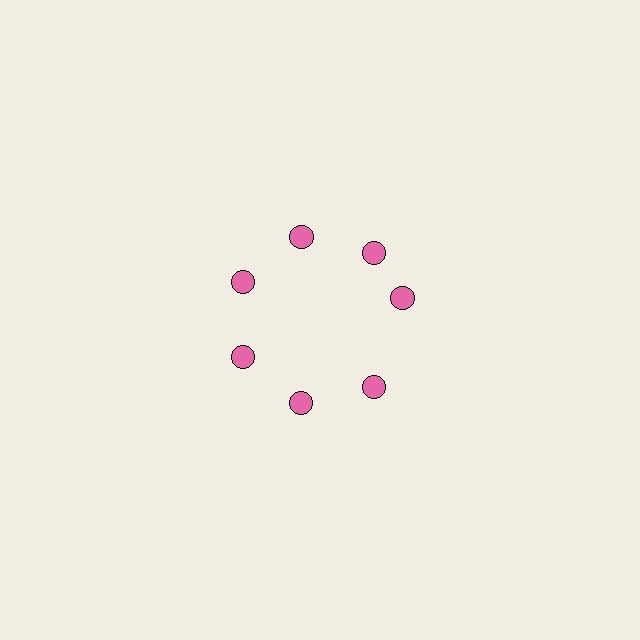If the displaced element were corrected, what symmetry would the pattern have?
It would have 7-fold rotational symmetry — the pattern would map onto itself every 51 degrees.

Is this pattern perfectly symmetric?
No. The 7 pink circles are arranged in a ring, but one element near the 3 o'clock position is rotated out of alignment along the ring, breaking the 7-fold rotational symmetry.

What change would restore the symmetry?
The symmetry would be restored by rotating it back into even spacing with its neighbors so that all 7 circles sit at equal angles and equal distance from the center.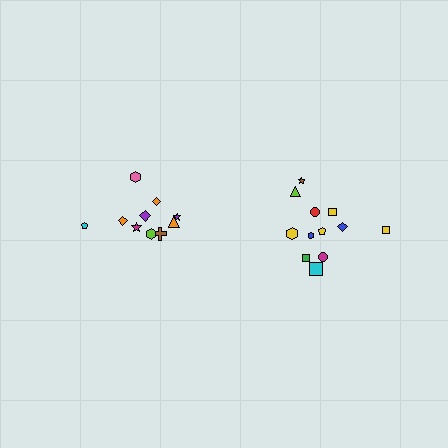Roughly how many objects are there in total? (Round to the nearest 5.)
Roughly 20 objects in total.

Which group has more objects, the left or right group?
The right group.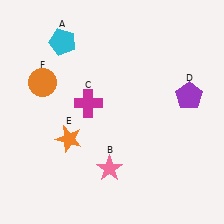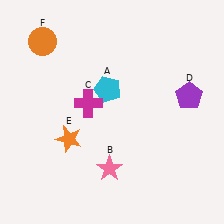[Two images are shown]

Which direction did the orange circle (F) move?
The orange circle (F) moved up.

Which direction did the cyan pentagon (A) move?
The cyan pentagon (A) moved down.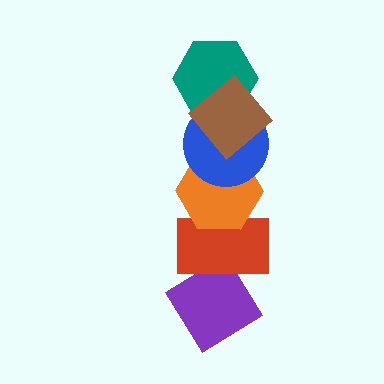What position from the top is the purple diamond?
The purple diamond is 6th from the top.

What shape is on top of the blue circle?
The teal hexagon is on top of the blue circle.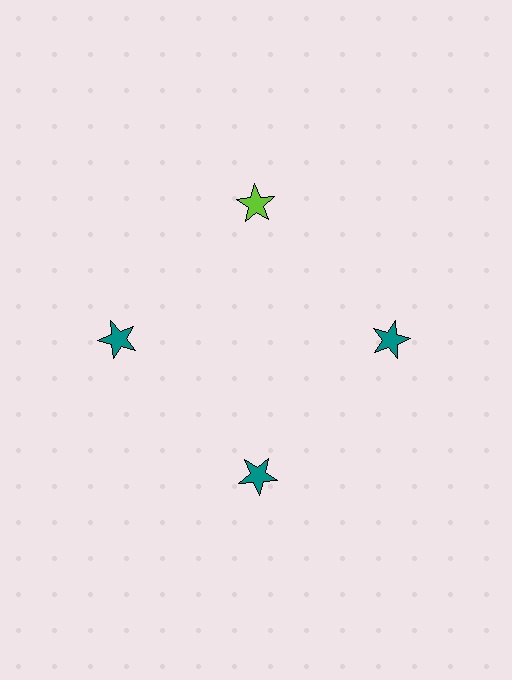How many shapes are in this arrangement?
There are 4 shapes arranged in a ring pattern.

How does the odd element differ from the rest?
It has a different color: lime instead of teal.